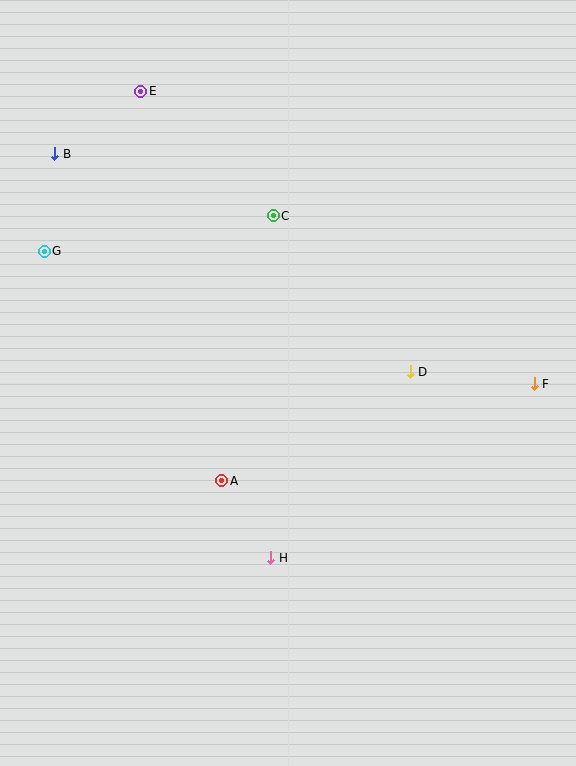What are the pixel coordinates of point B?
Point B is at (55, 154).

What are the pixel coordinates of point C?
Point C is at (273, 216).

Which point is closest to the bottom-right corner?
Point H is closest to the bottom-right corner.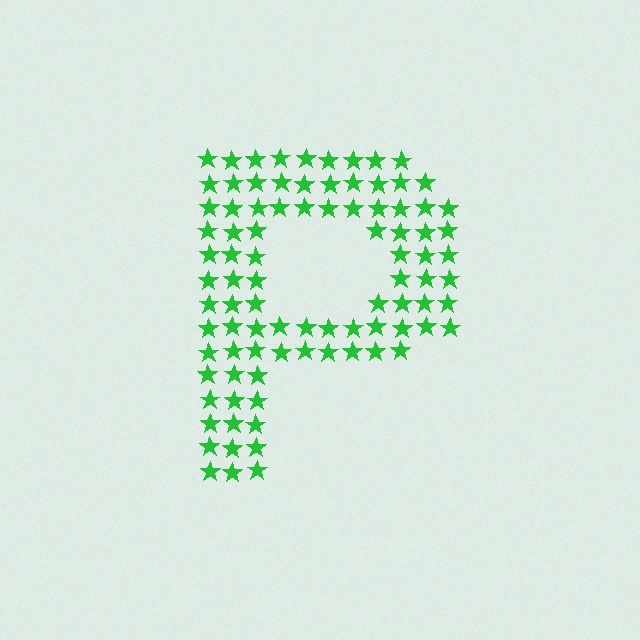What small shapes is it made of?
It is made of small stars.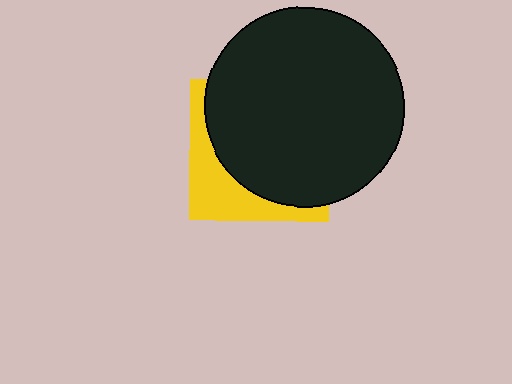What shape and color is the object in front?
The object in front is a black circle.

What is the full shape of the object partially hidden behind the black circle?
The partially hidden object is a yellow square.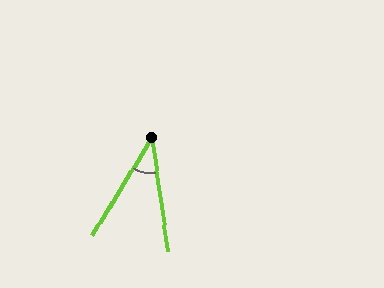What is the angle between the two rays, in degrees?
Approximately 39 degrees.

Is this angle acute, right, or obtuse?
It is acute.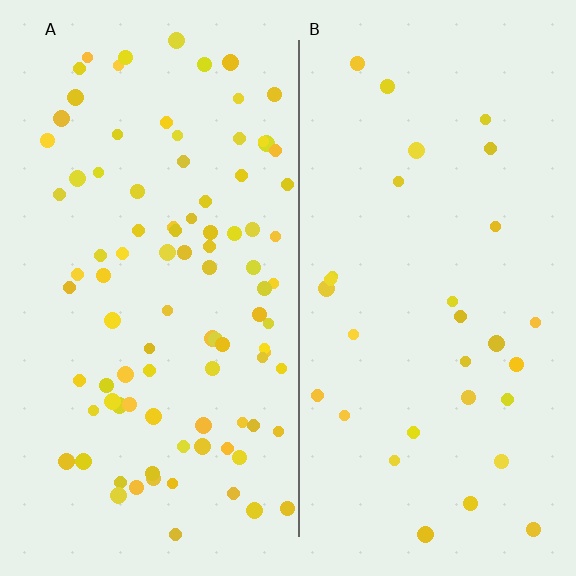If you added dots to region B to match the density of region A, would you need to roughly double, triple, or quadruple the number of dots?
Approximately triple.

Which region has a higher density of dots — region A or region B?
A (the left).